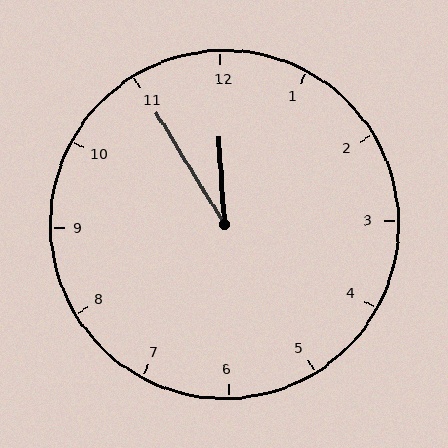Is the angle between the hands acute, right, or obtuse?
It is acute.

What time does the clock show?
11:55.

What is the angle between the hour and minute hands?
Approximately 28 degrees.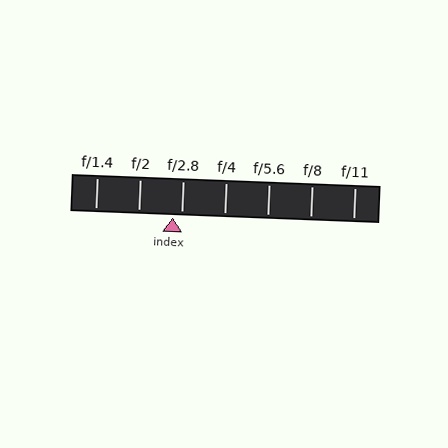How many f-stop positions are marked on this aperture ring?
There are 7 f-stop positions marked.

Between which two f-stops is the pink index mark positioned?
The index mark is between f/2 and f/2.8.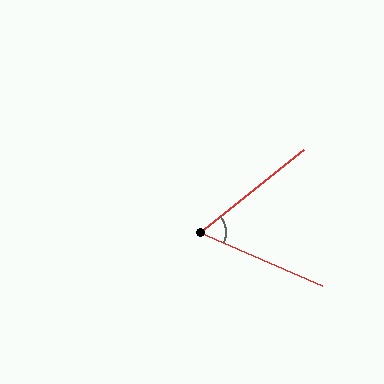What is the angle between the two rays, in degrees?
Approximately 62 degrees.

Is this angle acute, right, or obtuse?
It is acute.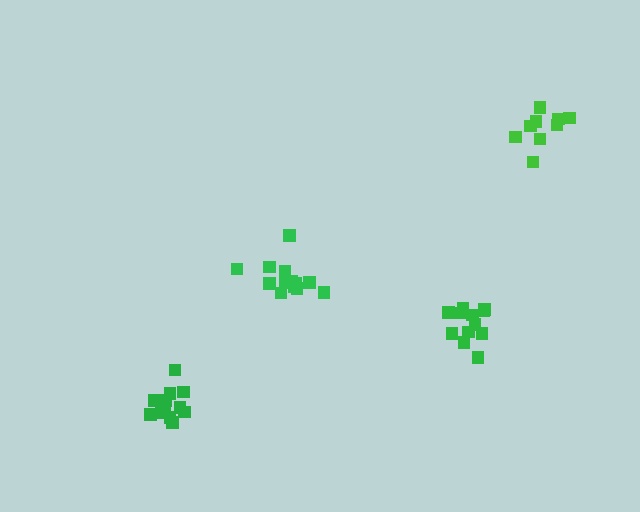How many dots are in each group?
Group 1: 12 dots, Group 2: 9 dots, Group 3: 14 dots, Group 4: 13 dots (48 total).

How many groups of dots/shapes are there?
There are 4 groups.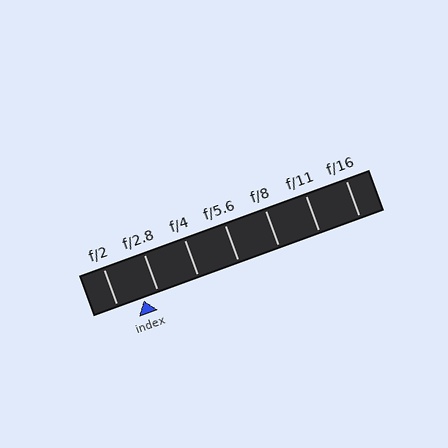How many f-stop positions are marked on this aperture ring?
There are 7 f-stop positions marked.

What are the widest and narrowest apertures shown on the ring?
The widest aperture shown is f/2 and the narrowest is f/16.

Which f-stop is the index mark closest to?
The index mark is closest to f/2.8.